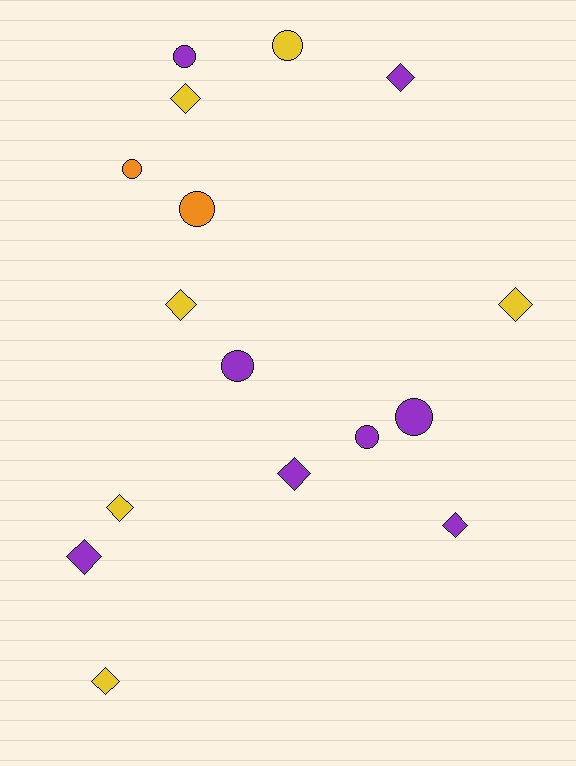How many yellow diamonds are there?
There are 5 yellow diamonds.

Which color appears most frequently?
Purple, with 8 objects.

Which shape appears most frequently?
Diamond, with 9 objects.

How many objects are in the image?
There are 16 objects.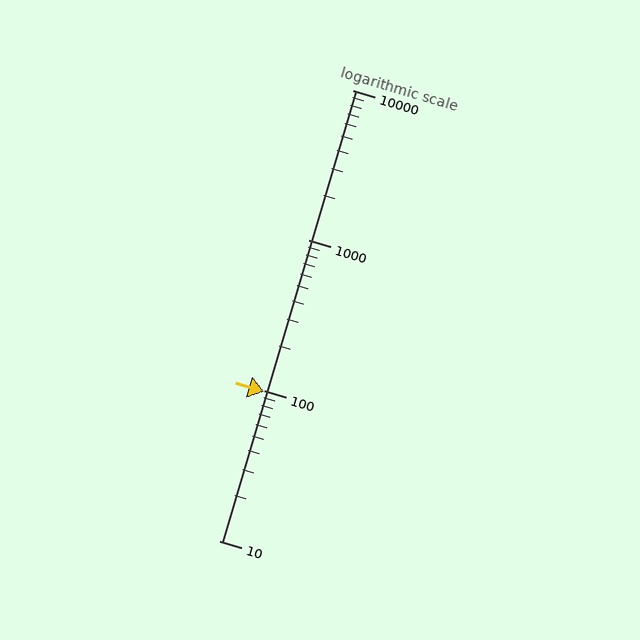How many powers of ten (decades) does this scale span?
The scale spans 3 decades, from 10 to 10000.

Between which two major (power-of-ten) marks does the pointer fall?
The pointer is between 10 and 100.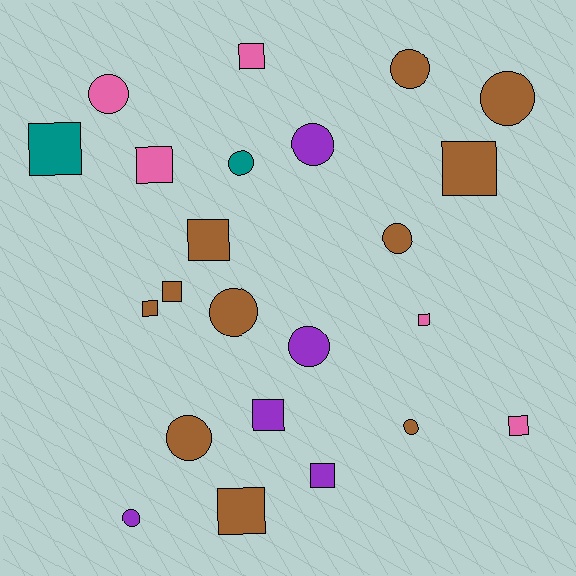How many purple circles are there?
There are 3 purple circles.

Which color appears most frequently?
Brown, with 11 objects.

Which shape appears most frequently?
Square, with 12 objects.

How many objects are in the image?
There are 23 objects.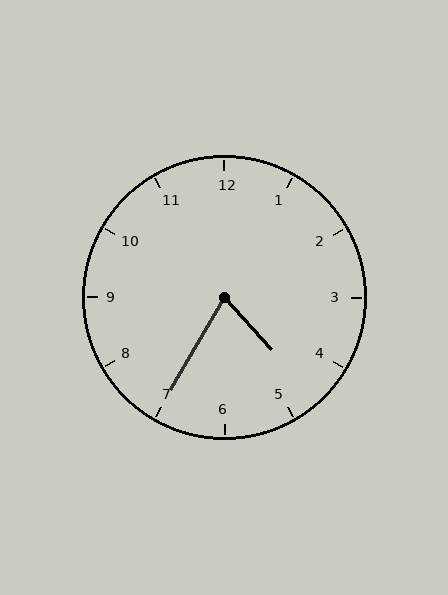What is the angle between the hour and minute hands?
Approximately 72 degrees.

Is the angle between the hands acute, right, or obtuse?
It is acute.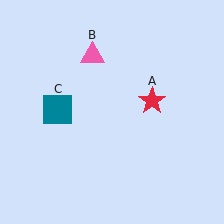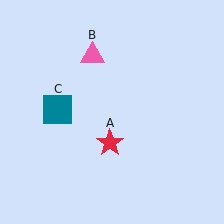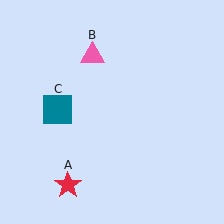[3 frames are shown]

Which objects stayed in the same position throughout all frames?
Pink triangle (object B) and teal square (object C) remained stationary.